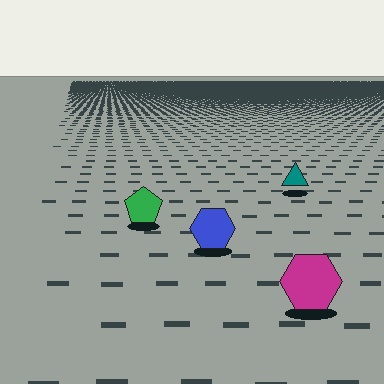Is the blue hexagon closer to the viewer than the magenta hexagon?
No. The magenta hexagon is closer — you can tell from the texture gradient: the ground texture is coarser near it.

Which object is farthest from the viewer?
The teal triangle is farthest from the viewer. It appears smaller and the ground texture around it is denser.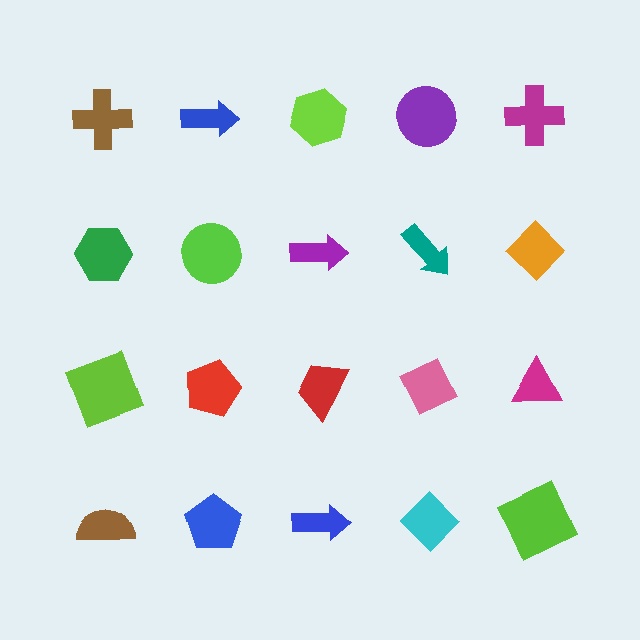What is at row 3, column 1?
A lime square.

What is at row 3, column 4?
A pink diamond.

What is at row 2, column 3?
A purple arrow.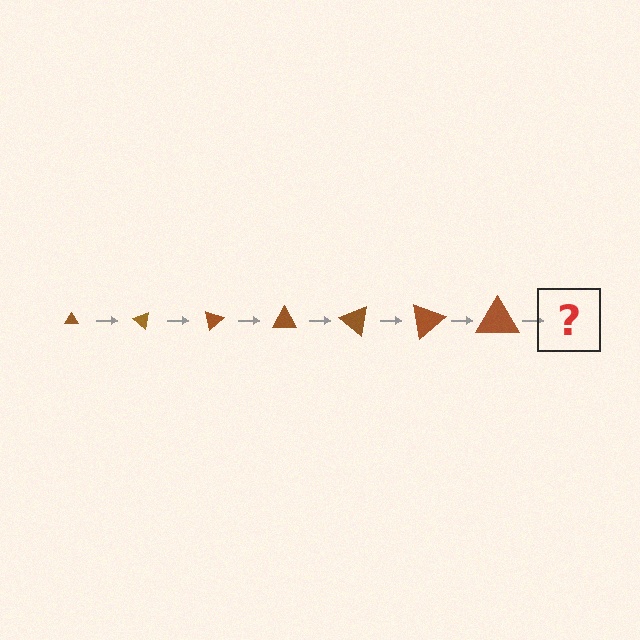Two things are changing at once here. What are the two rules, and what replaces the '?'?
The two rules are that the triangle grows larger each step and it rotates 40 degrees each step. The '?' should be a triangle, larger than the previous one and rotated 280 degrees from the start.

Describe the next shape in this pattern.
It should be a triangle, larger than the previous one and rotated 280 degrees from the start.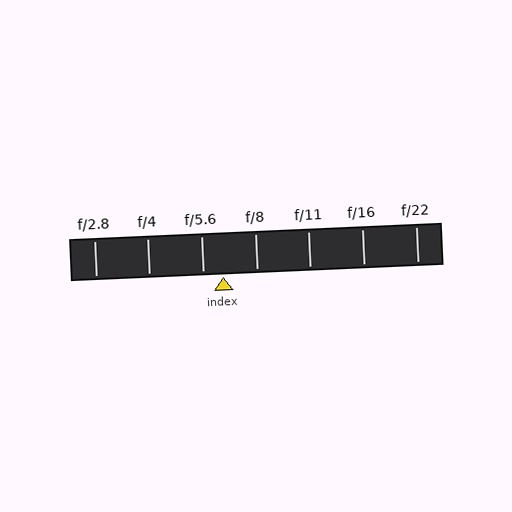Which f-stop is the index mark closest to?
The index mark is closest to f/5.6.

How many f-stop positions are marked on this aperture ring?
There are 7 f-stop positions marked.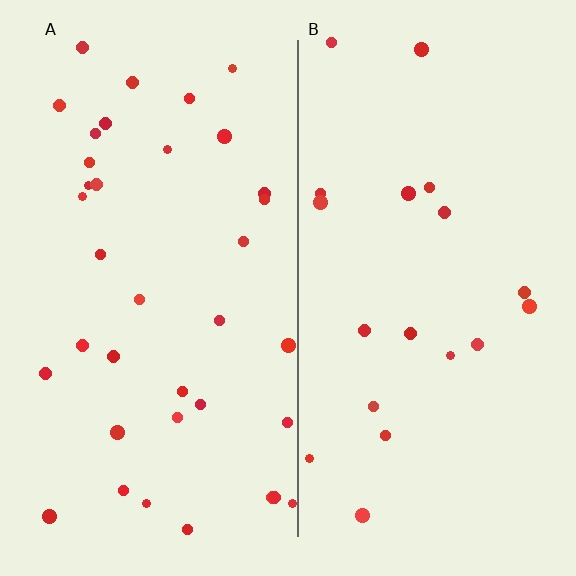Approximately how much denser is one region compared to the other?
Approximately 1.9× — region A over region B.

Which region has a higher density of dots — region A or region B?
A (the left).